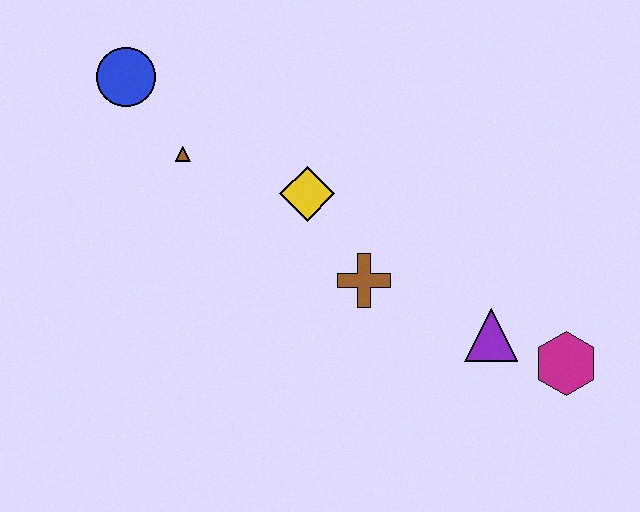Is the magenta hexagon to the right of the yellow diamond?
Yes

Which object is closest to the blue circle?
The brown triangle is closest to the blue circle.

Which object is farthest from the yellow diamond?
The magenta hexagon is farthest from the yellow diamond.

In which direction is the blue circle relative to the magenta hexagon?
The blue circle is to the left of the magenta hexagon.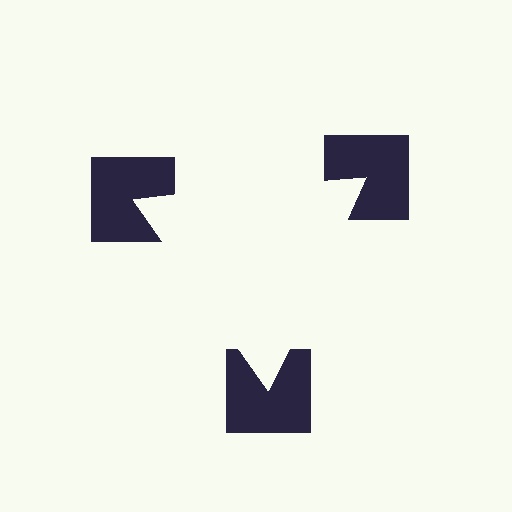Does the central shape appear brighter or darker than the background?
It typically appears slightly brighter than the background, even though no actual brightness change is drawn.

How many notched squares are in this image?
There are 3 — one at each vertex of the illusory triangle.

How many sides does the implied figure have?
3 sides.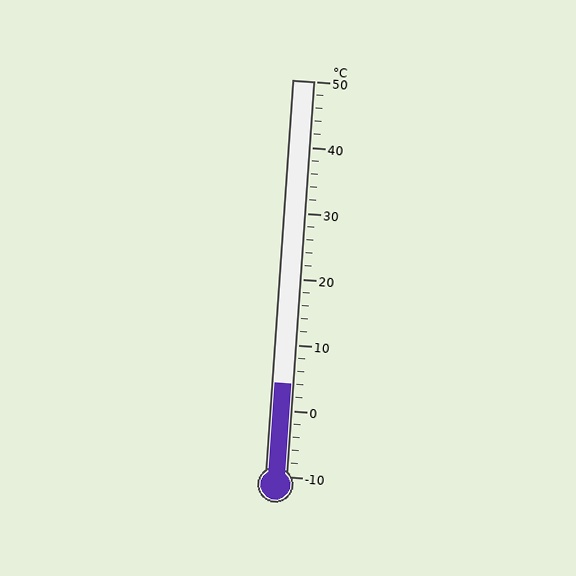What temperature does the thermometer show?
The thermometer shows approximately 4°C.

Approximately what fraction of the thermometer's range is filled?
The thermometer is filled to approximately 25% of its range.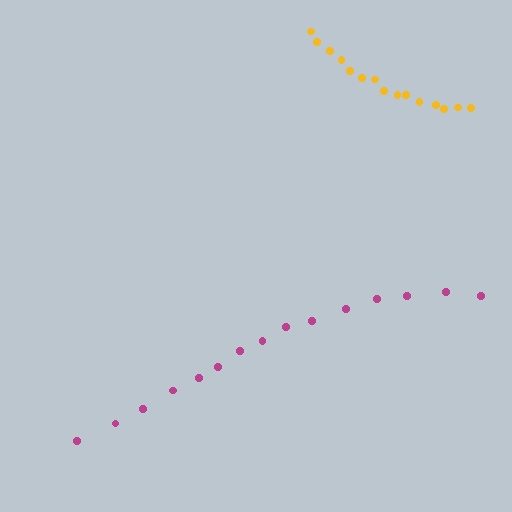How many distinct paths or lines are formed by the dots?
There are 2 distinct paths.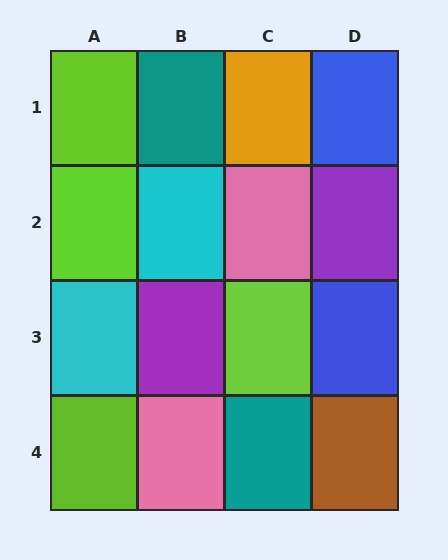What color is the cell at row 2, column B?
Cyan.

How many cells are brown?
1 cell is brown.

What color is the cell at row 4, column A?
Lime.